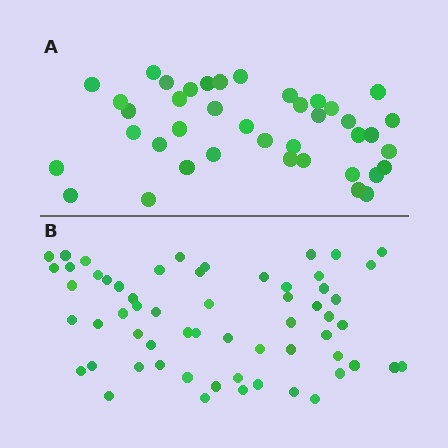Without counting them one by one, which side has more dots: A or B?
Region B (the bottom region) has more dots.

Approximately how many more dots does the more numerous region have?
Region B has approximately 20 more dots than region A.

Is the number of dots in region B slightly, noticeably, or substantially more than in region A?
Region B has substantially more. The ratio is roughly 1.5 to 1.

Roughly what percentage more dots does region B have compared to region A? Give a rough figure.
About 50% more.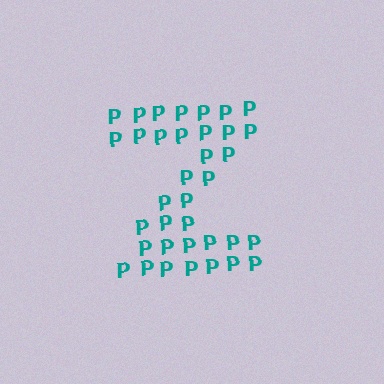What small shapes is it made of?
It is made of small letter P's.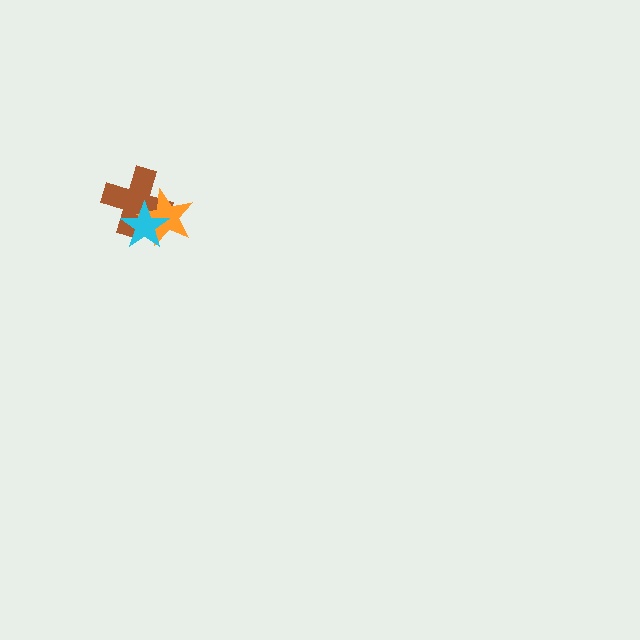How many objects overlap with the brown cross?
2 objects overlap with the brown cross.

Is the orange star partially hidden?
Yes, it is partially covered by another shape.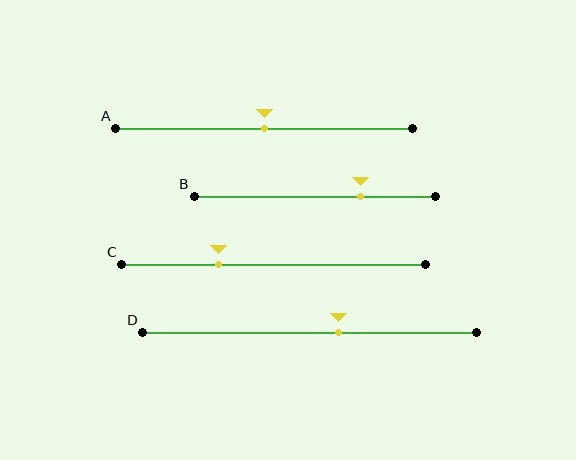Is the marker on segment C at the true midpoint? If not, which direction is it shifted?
No, the marker on segment C is shifted to the left by about 18% of the segment length.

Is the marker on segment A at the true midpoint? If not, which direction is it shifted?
Yes, the marker on segment A is at the true midpoint.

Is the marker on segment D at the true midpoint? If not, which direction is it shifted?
No, the marker on segment D is shifted to the right by about 9% of the segment length.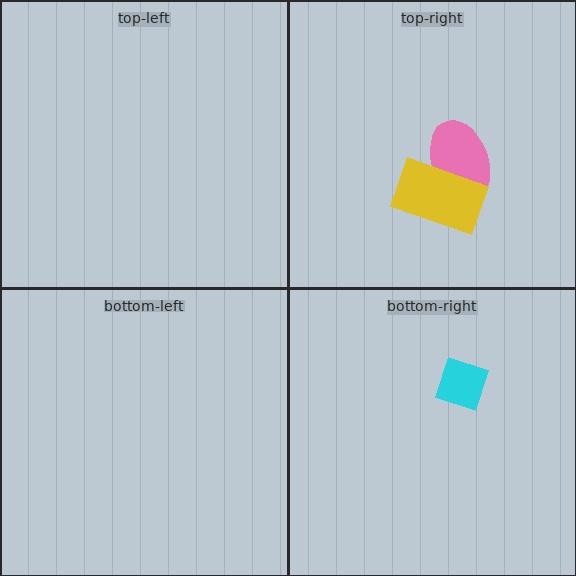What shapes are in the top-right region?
The pink ellipse, the yellow rectangle.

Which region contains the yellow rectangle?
The top-right region.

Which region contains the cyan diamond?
The bottom-right region.